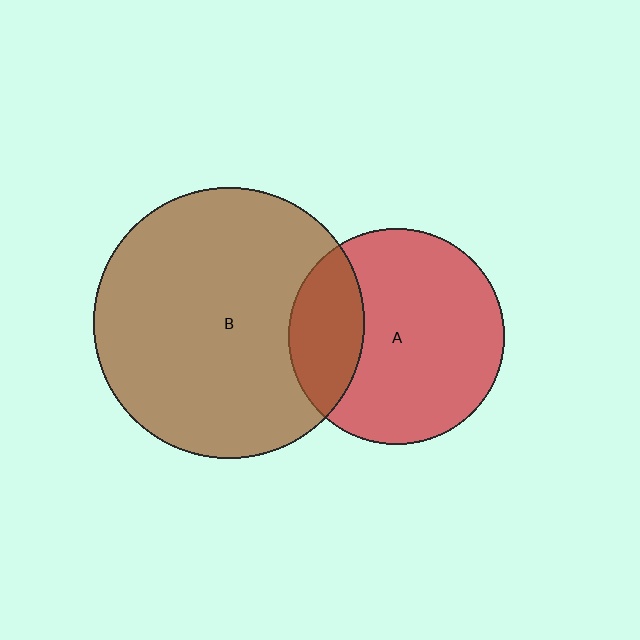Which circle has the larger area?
Circle B (brown).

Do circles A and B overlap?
Yes.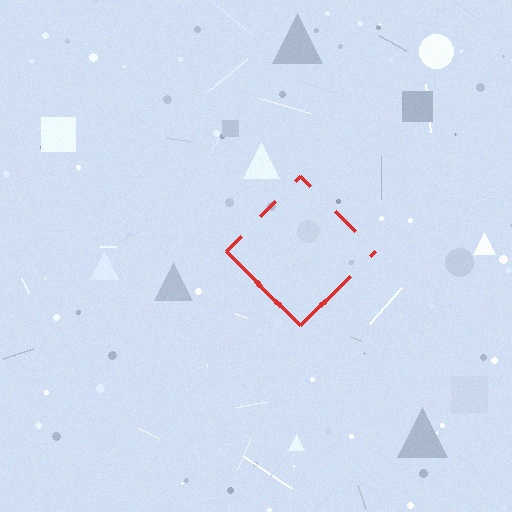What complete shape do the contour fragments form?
The contour fragments form a diamond.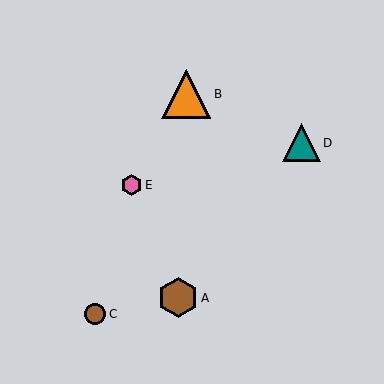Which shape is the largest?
The orange triangle (labeled B) is the largest.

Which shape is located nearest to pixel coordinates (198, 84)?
The orange triangle (labeled B) at (186, 94) is nearest to that location.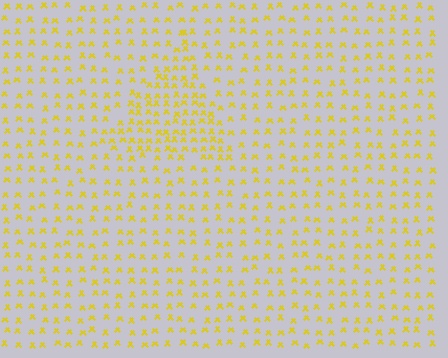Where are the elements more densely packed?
The elements are more densely packed inside the triangle boundary.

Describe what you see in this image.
The image contains small yellow elements arranged at two different densities. A triangle-shaped region is visible where the elements are more densely packed than the surrounding area.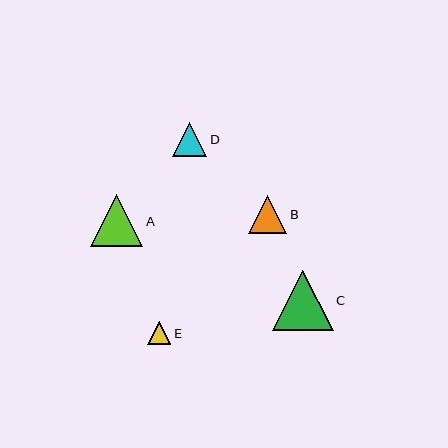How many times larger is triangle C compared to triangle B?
Triangle C is approximately 1.6 times the size of triangle B.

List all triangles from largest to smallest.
From largest to smallest: C, A, B, D, E.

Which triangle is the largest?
Triangle C is the largest with a size of approximately 61 pixels.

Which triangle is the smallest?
Triangle E is the smallest with a size of approximately 23 pixels.